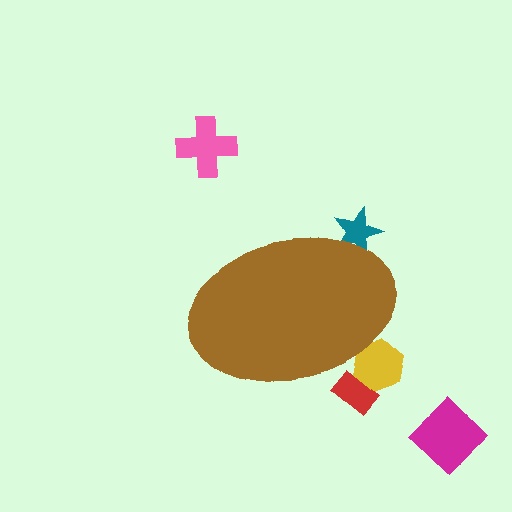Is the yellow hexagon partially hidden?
Yes, the yellow hexagon is partially hidden behind the brown ellipse.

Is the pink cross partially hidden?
No, the pink cross is fully visible.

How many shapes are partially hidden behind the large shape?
3 shapes are partially hidden.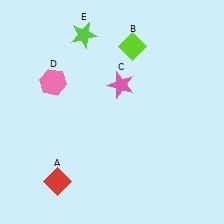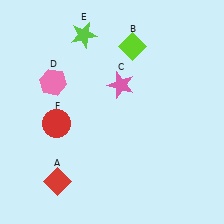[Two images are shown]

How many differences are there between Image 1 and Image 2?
There is 1 difference between the two images.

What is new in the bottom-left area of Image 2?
A red circle (F) was added in the bottom-left area of Image 2.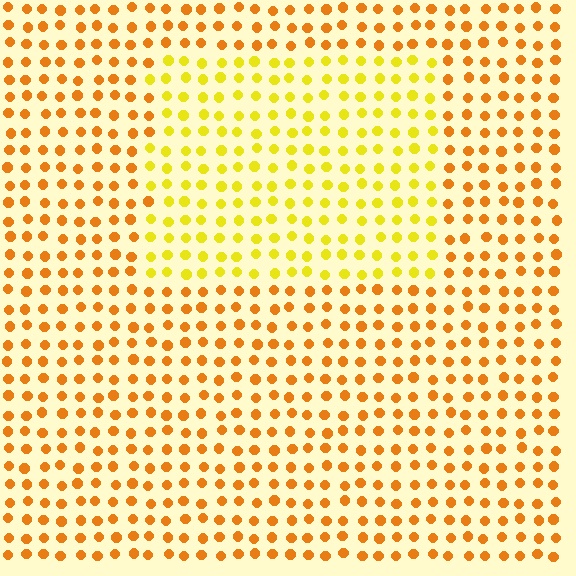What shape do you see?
I see a rectangle.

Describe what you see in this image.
The image is filled with small orange elements in a uniform arrangement. A rectangle-shaped region is visible where the elements are tinted to a slightly different hue, forming a subtle color boundary.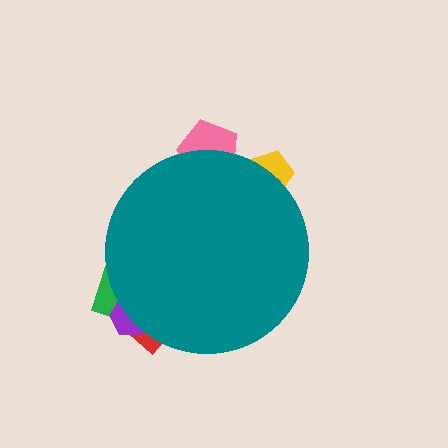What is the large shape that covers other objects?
A teal circle.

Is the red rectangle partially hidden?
Yes, the red rectangle is partially hidden behind the teal circle.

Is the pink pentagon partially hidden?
Yes, the pink pentagon is partially hidden behind the teal circle.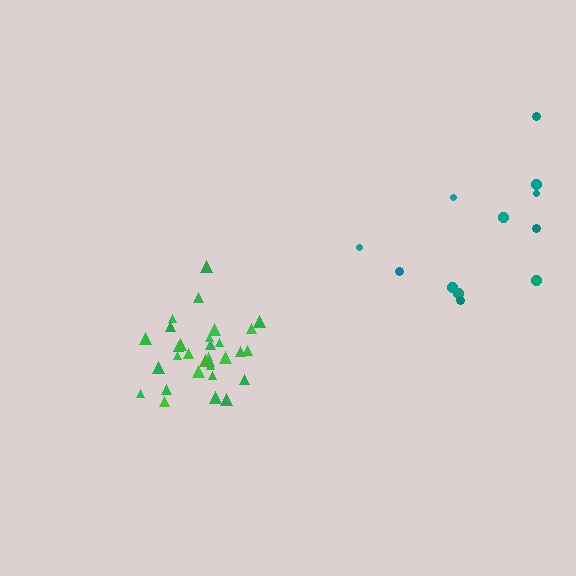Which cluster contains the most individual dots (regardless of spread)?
Green (31).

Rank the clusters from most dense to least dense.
green, teal.